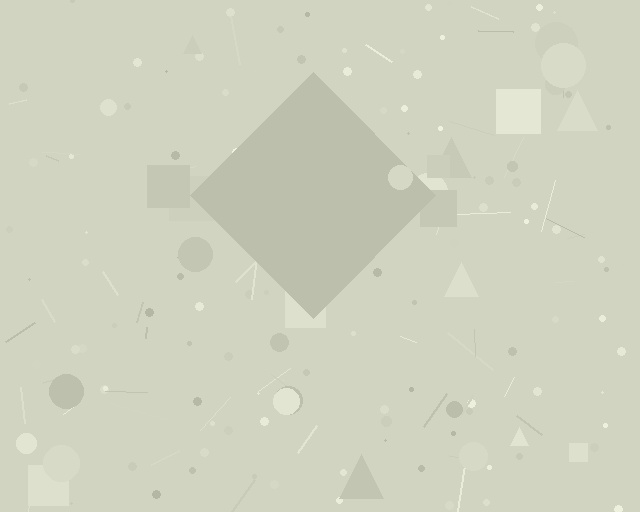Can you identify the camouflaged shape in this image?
The camouflaged shape is a diamond.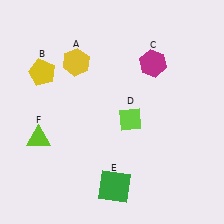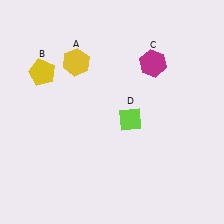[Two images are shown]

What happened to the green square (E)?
The green square (E) was removed in Image 2. It was in the bottom-right area of Image 1.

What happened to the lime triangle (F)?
The lime triangle (F) was removed in Image 2. It was in the bottom-left area of Image 1.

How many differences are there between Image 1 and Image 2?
There are 2 differences between the two images.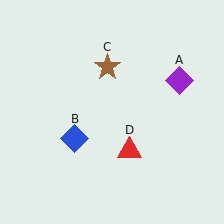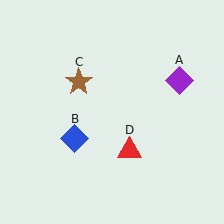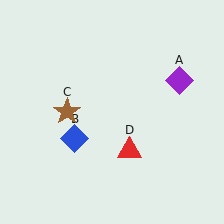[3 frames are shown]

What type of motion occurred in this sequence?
The brown star (object C) rotated counterclockwise around the center of the scene.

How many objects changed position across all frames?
1 object changed position: brown star (object C).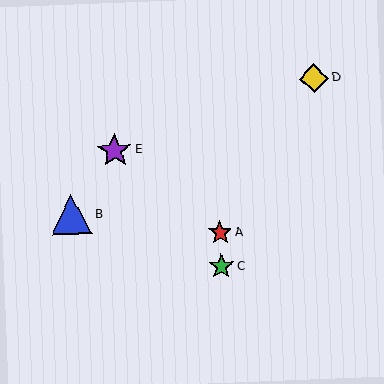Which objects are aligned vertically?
Objects A, C are aligned vertically.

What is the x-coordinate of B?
Object B is at x≈72.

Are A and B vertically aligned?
No, A is at x≈220 and B is at x≈72.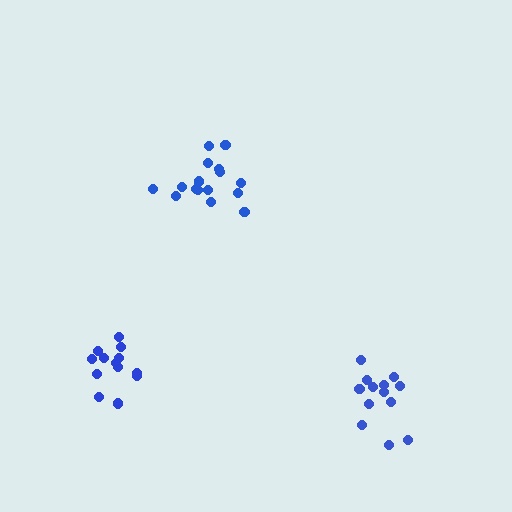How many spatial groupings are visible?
There are 3 spatial groupings.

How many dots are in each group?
Group 1: 16 dots, Group 2: 13 dots, Group 3: 13 dots (42 total).